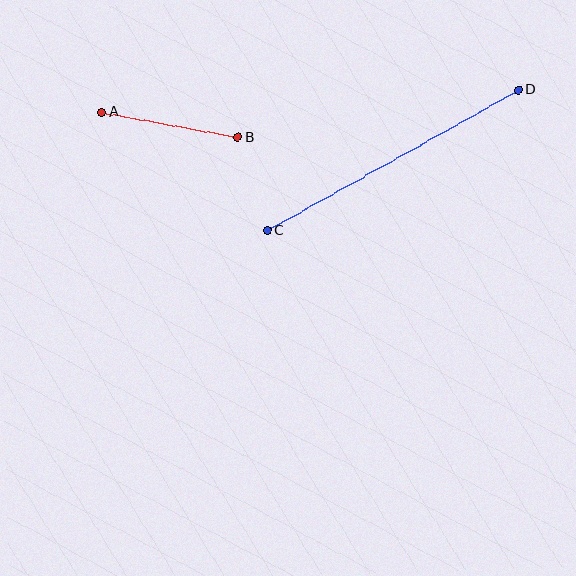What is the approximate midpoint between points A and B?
The midpoint is at approximately (170, 125) pixels.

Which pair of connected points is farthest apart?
Points C and D are farthest apart.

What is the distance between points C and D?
The distance is approximately 288 pixels.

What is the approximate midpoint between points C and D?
The midpoint is at approximately (393, 160) pixels.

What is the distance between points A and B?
The distance is approximately 138 pixels.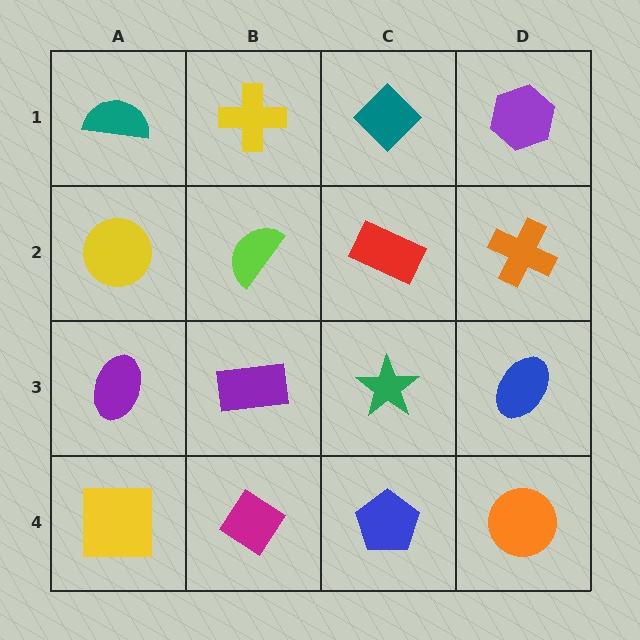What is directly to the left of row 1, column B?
A teal semicircle.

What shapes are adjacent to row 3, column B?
A lime semicircle (row 2, column B), a magenta diamond (row 4, column B), a purple ellipse (row 3, column A), a green star (row 3, column C).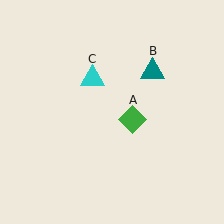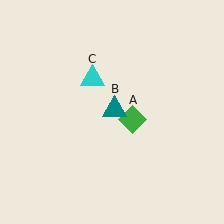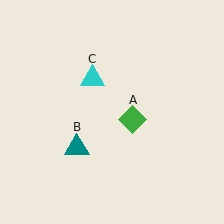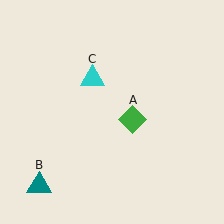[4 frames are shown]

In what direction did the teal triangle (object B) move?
The teal triangle (object B) moved down and to the left.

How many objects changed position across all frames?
1 object changed position: teal triangle (object B).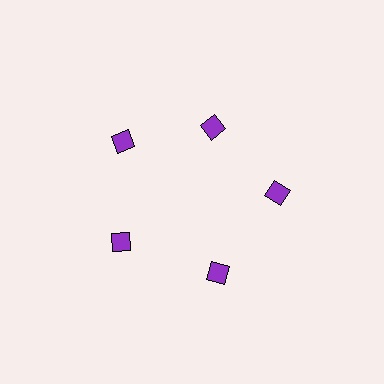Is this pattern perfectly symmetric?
No. The 5 purple squares are arranged in a ring, but one element near the 1 o'clock position is pulled inward toward the center, breaking the 5-fold rotational symmetry.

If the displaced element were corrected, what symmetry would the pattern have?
It would have 5-fold rotational symmetry — the pattern would map onto itself every 72 degrees.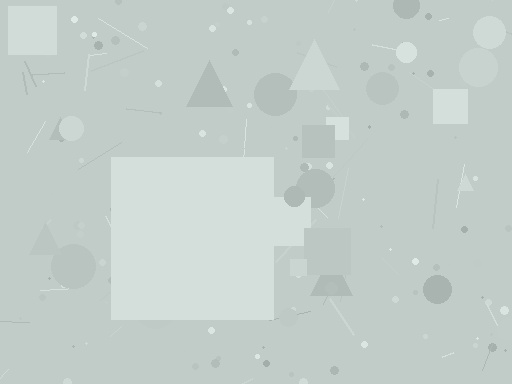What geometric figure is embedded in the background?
A square is embedded in the background.